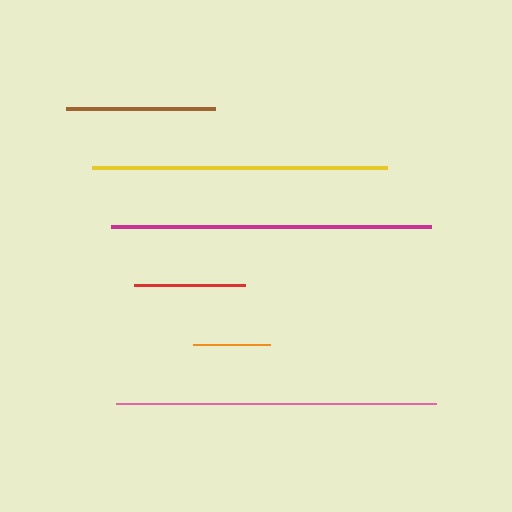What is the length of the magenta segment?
The magenta segment is approximately 321 pixels long.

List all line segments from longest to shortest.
From longest to shortest: magenta, pink, yellow, brown, red, orange.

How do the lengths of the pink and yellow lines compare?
The pink and yellow lines are approximately the same length.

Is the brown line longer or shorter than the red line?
The brown line is longer than the red line.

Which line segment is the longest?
The magenta line is the longest at approximately 321 pixels.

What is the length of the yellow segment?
The yellow segment is approximately 295 pixels long.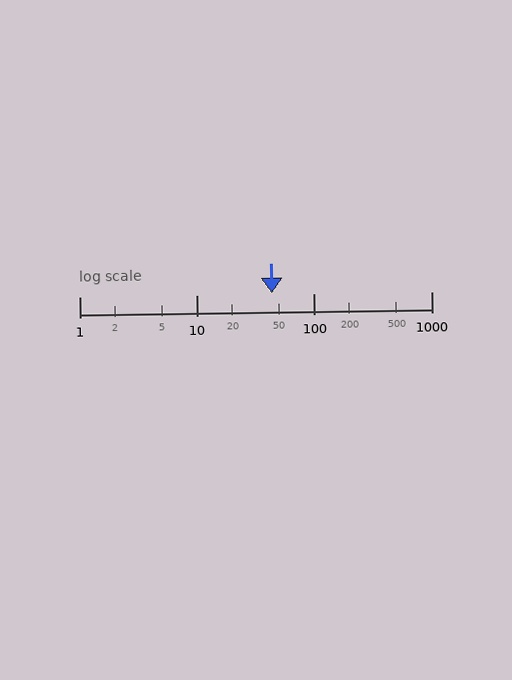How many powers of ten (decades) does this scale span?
The scale spans 3 decades, from 1 to 1000.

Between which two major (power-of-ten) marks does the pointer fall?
The pointer is between 10 and 100.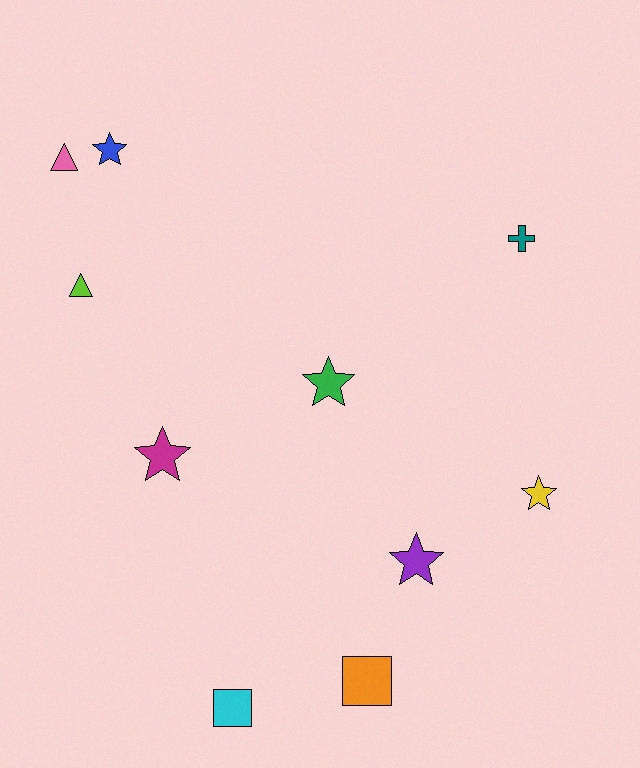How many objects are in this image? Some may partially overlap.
There are 10 objects.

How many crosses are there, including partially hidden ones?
There is 1 cross.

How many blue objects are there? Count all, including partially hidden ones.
There is 1 blue object.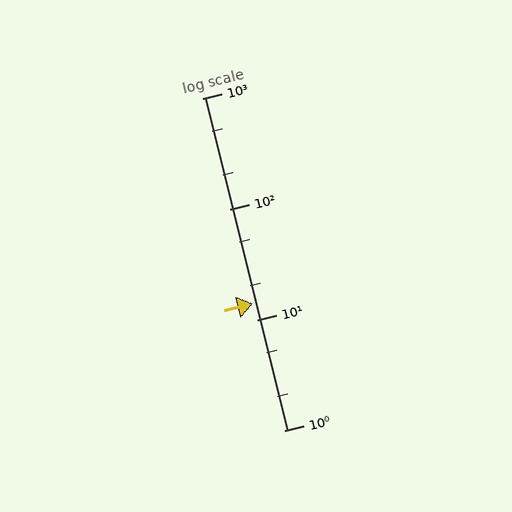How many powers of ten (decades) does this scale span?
The scale spans 3 decades, from 1 to 1000.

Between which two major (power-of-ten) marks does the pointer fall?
The pointer is between 10 and 100.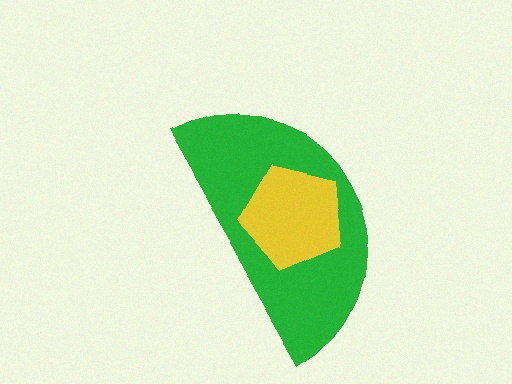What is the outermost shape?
The green semicircle.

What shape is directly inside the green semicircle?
The yellow pentagon.